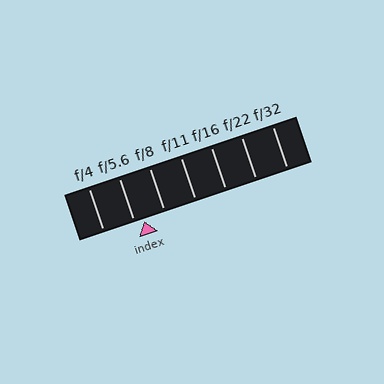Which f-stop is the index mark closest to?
The index mark is closest to f/5.6.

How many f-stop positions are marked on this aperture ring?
There are 7 f-stop positions marked.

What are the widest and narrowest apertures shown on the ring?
The widest aperture shown is f/4 and the narrowest is f/32.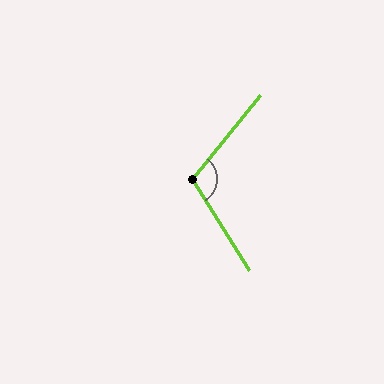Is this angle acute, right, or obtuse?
It is obtuse.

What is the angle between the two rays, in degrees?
Approximately 109 degrees.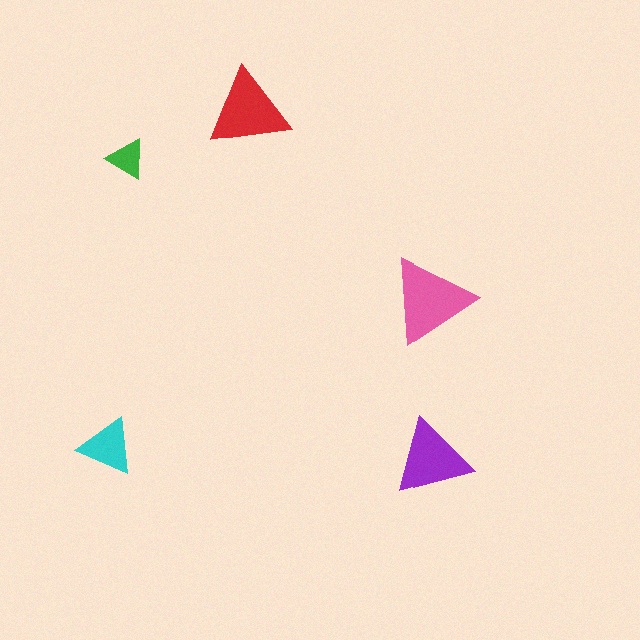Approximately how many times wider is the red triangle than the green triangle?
About 2 times wider.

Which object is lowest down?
The purple triangle is bottommost.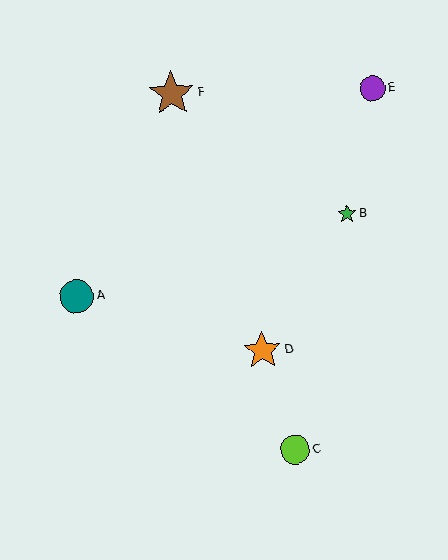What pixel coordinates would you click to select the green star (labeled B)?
Click at (347, 214) to select the green star B.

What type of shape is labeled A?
Shape A is a teal circle.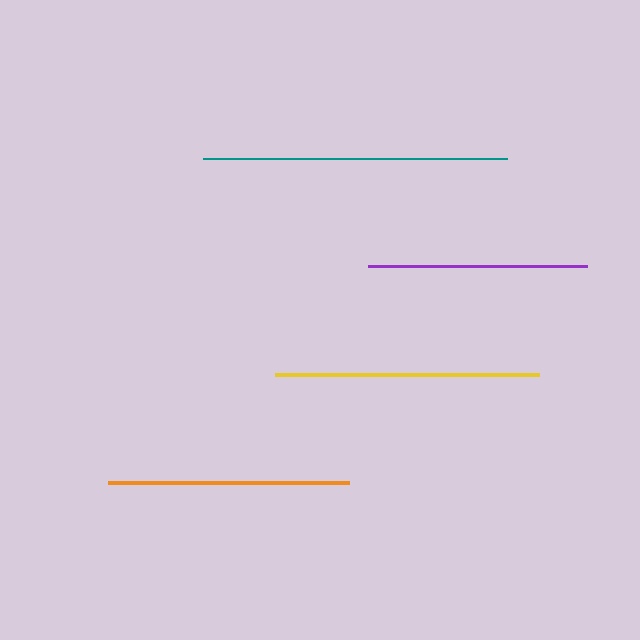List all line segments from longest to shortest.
From longest to shortest: teal, yellow, orange, purple.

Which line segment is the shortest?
The purple line is the shortest at approximately 219 pixels.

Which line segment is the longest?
The teal line is the longest at approximately 305 pixels.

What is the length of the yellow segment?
The yellow segment is approximately 264 pixels long.